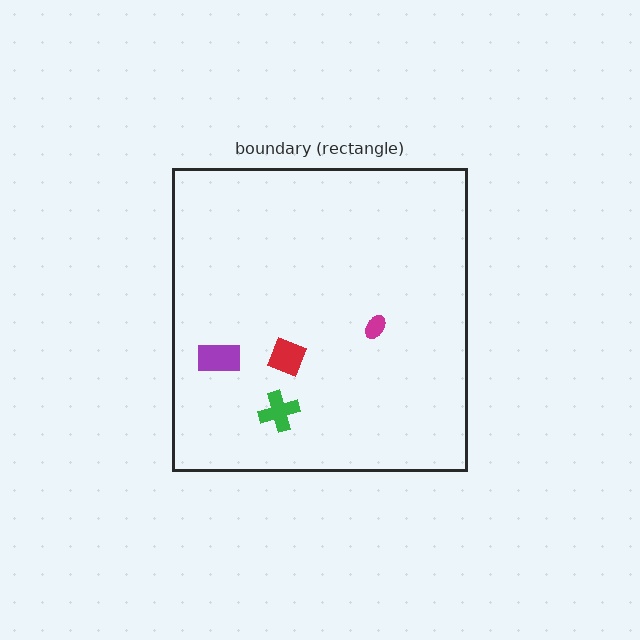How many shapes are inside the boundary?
4 inside, 0 outside.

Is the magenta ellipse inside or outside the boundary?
Inside.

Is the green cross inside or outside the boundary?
Inside.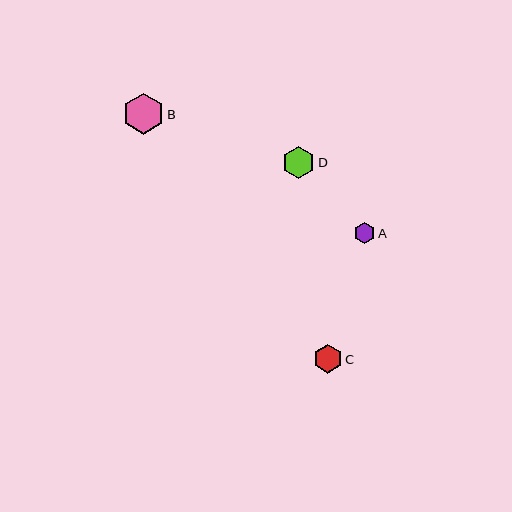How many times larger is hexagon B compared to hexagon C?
Hexagon B is approximately 1.4 times the size of hexagon C.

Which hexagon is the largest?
Hexagon B is the largest with a size of approximately 41 pixels.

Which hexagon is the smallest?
Hexagon A is the smallest with a size of approximately 20 pixels.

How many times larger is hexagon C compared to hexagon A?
Hexagon C is approximately 1.4 times the size of hexagon A.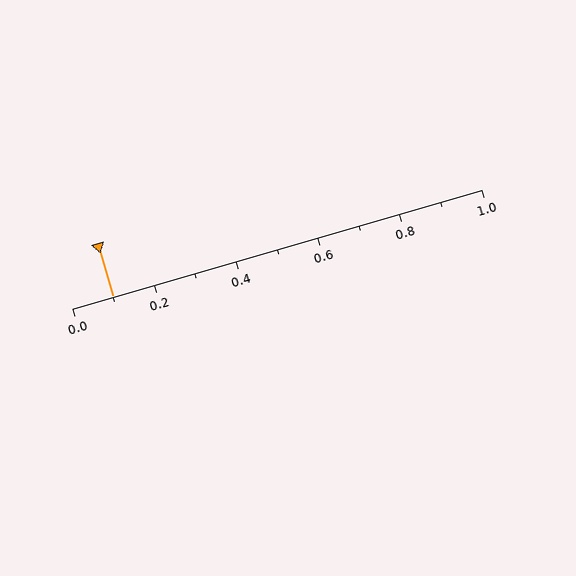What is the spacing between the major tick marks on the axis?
The major ticks are spaced 0.2 apart.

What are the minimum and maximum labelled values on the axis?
The axis runs from 0.0 to 1.0.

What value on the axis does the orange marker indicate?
The marker indicates approximately 0.1.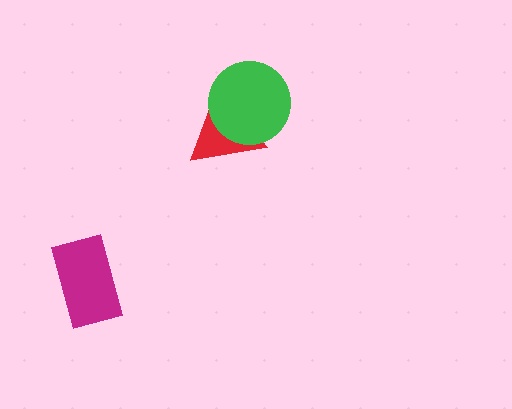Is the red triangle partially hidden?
Yes, it is partially covered by another shape.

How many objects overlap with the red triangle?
1 object overlaps with the red triangle.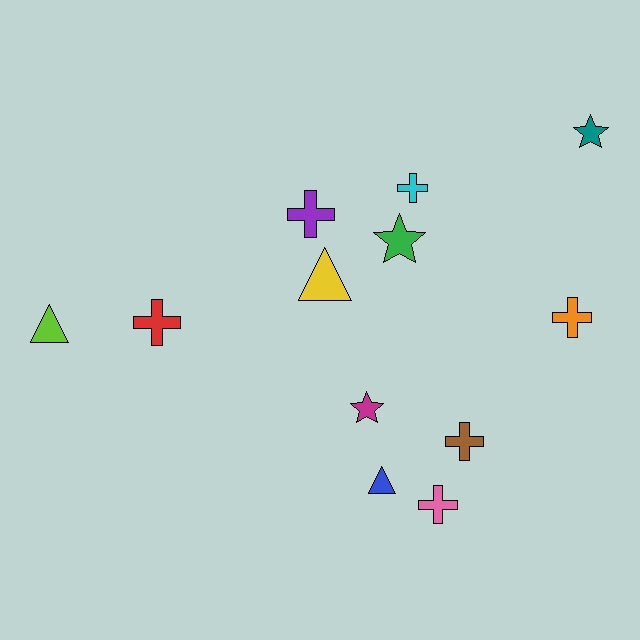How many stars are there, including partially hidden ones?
There are 3 stars.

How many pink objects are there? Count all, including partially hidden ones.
There is 1 pink object.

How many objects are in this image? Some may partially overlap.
There are 12 objects.